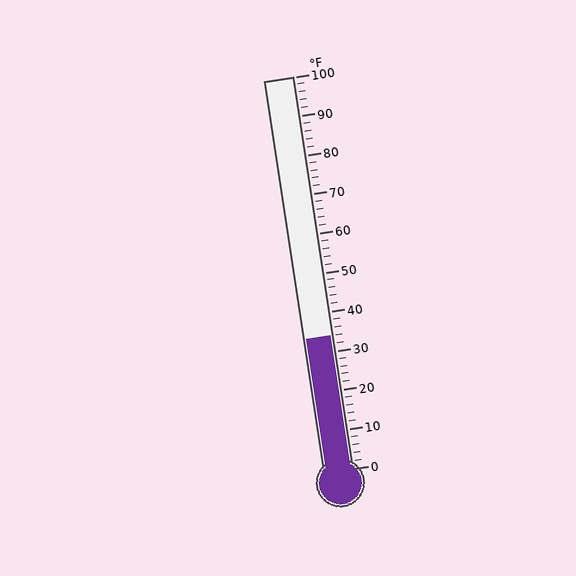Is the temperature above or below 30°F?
The temperature is above 30°F.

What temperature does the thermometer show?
The thermometer shows approximately 34°F.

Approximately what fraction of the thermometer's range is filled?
The thermometer is filled to approximately 35% of its range.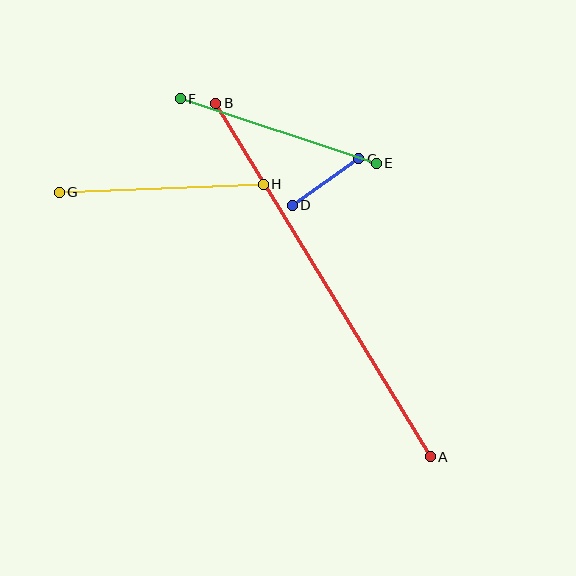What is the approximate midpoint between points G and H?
The midpoint is at approximately (161, 188) pixels.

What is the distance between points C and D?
The distance is approximately 81 pixels.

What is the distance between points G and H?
The distance is approximately 204 pixels.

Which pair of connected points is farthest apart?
Points A and B are farthest apart.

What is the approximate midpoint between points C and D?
The midpoint is at approximately (326, 182) pixels.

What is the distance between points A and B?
The distance is approximately 414 pixels.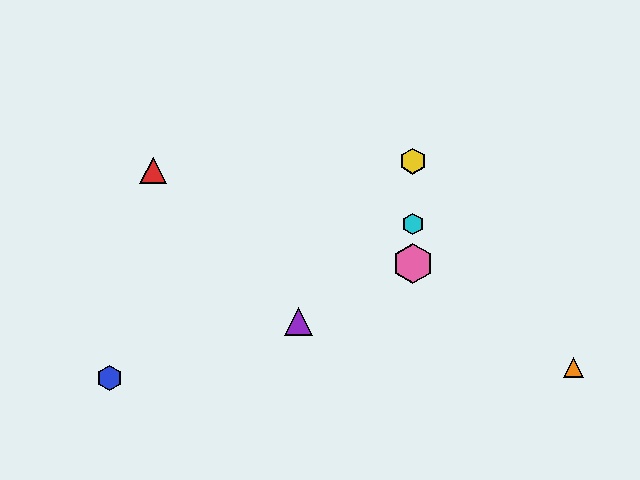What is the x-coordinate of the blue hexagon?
The blue hexagon is at x≈110.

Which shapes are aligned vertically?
The green hexagon, the yellow hexagon, the cyan hexagon, the pink hexagon are aligned vertically.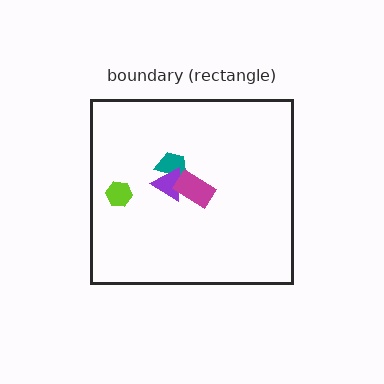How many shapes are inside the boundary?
4 inside, 0 outside.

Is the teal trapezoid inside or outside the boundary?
Inside.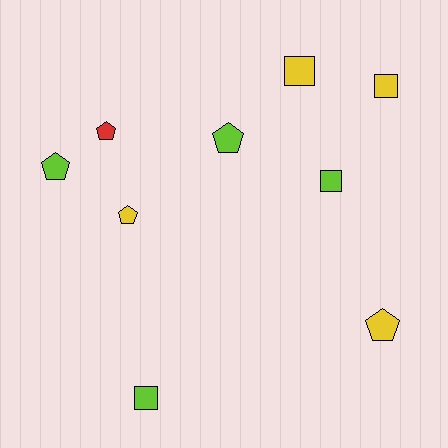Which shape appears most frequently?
Pentagon, with 5 objects.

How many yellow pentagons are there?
There are 2 yellow pentagons.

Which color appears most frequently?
Yellow, with 4 objects.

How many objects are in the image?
There are 9 objects.